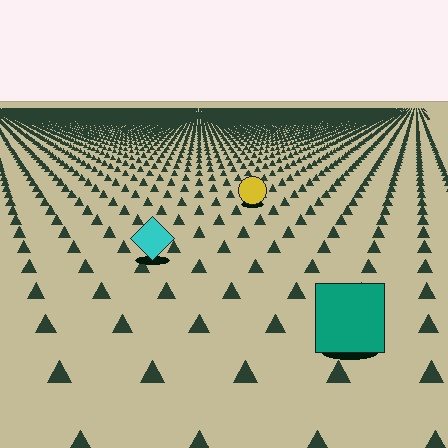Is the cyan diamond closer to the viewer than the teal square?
No. The teal square is closer — you can tell from the texture gradient: the ground texture is coarser near it.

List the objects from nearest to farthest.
From nearest to farthest: the teal square, the cyan diamond, the yellow circle.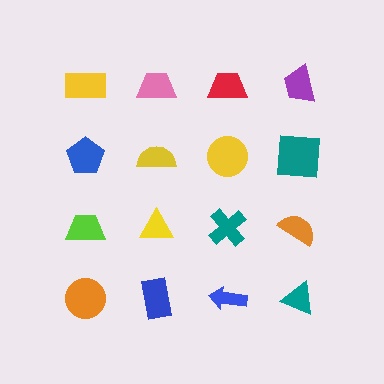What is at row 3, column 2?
A yellow triangle.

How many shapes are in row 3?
4 shapes.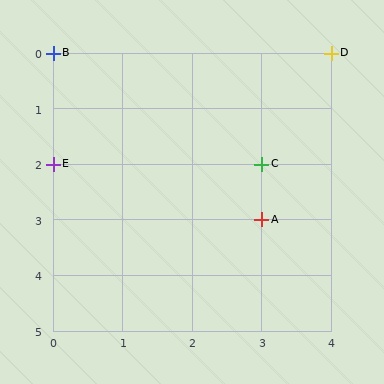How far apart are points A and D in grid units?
Points A and D are 1 column and 3 rows apart (about 3.2 grid units diagonally).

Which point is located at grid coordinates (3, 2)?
Point C is at (3, 2).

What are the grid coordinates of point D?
Point D is at grid coordinates (4, 0).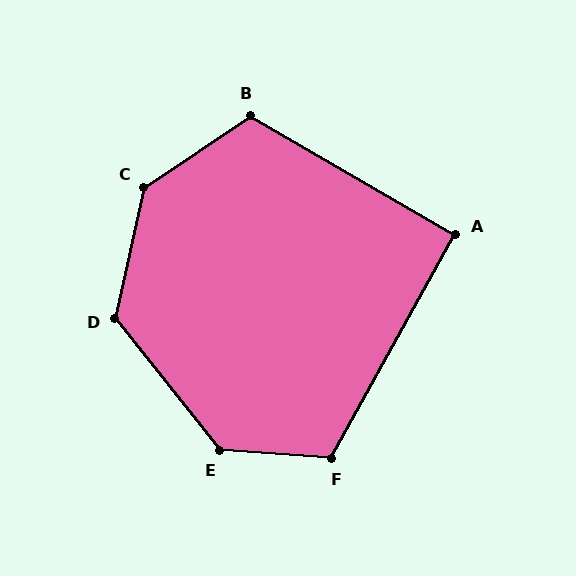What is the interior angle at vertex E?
Approximately 133 degrees (obtuse).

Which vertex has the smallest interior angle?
A, at approximately 91 degrees.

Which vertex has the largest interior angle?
C, at approximately 136 degrees.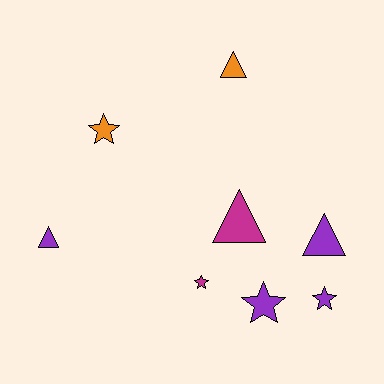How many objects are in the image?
There are 8 objects.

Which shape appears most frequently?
Star, with 4 objects.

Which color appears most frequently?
Purple, with 4 objects.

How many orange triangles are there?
There is 1 orange triangle.